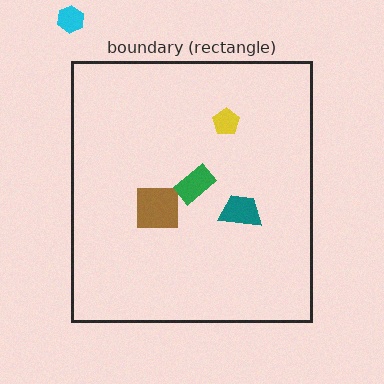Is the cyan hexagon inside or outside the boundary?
Outside.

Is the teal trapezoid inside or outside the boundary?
Inside.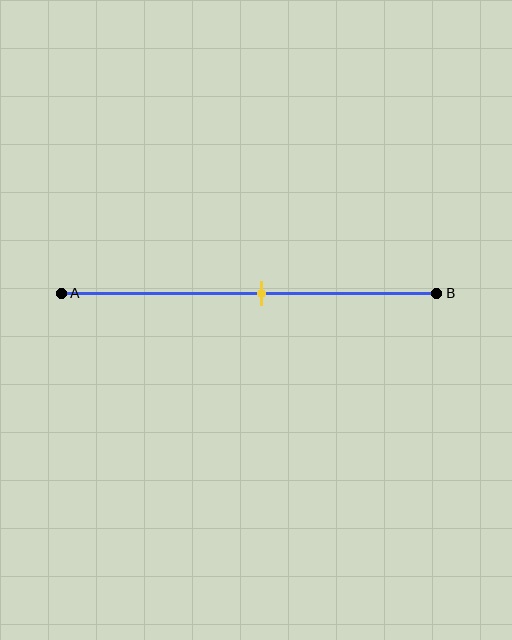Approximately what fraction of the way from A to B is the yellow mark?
The yellow mark is approximately 55% of the way from A to B.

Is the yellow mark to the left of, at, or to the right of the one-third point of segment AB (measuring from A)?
The yellow mark is to the right of the one-third point of segment AB.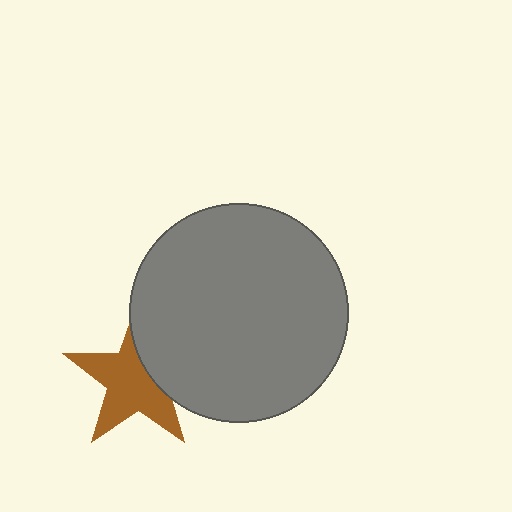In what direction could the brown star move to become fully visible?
The brown star could move left. That would shift it out from behind the gray circle entirely.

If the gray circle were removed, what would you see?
You would see the complete brown star.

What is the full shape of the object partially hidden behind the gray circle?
The partially hidden object is a brown star.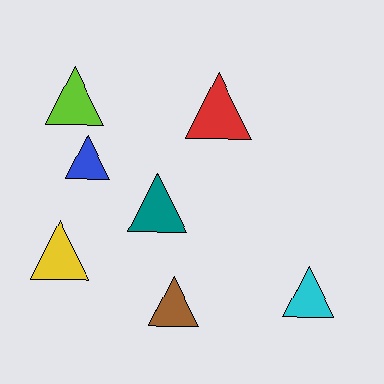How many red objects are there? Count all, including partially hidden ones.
There is 1 red object.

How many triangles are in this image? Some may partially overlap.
There are 7 triangles.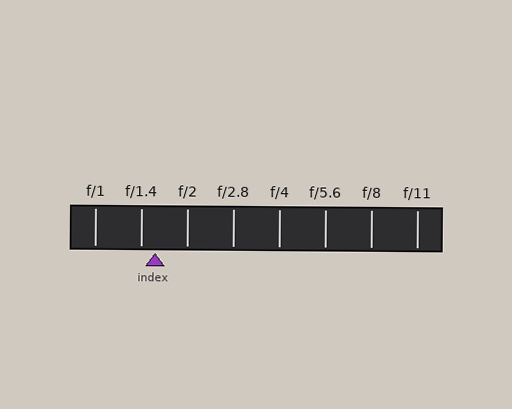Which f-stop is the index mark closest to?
The index mark is closest to f/1.4.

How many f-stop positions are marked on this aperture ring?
There are 8 f-stop positions marked.